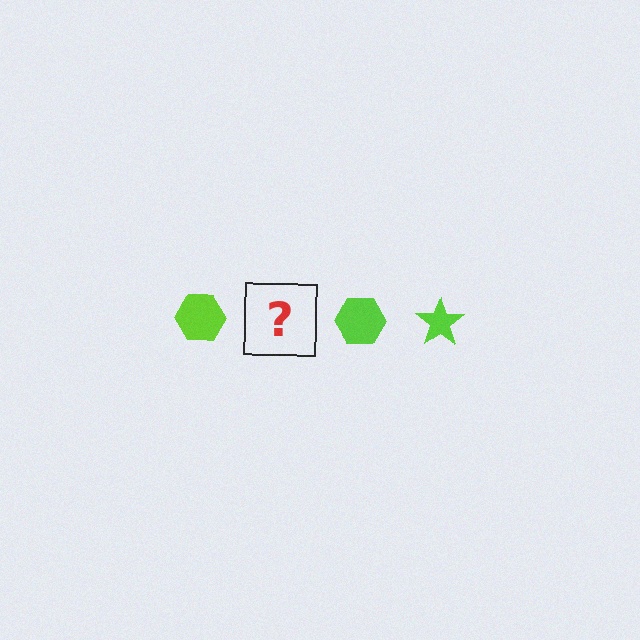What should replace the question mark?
The question mark should be replaced with a lime star.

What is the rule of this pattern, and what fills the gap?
The rule is that the pattern cycles through hexagon, star shapes in lime. The gap should be filled with a lime star.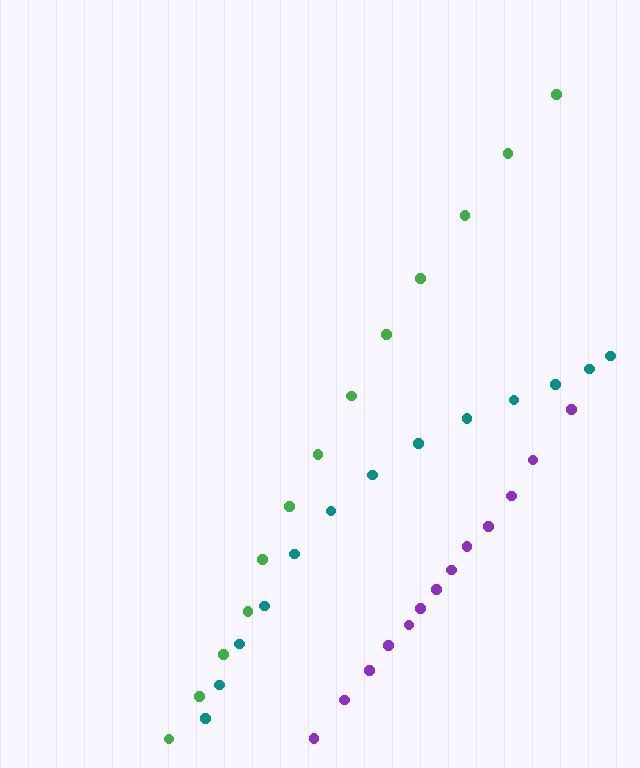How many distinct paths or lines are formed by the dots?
There are 3 distinct paths.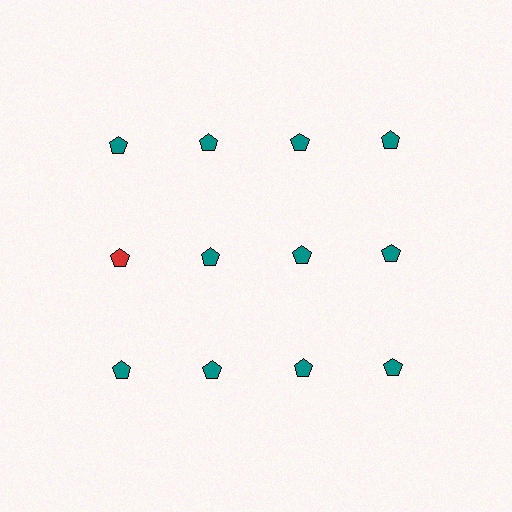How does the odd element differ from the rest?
It has a different color: red instead of teal.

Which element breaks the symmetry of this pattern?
The red pentagon in the second row, leftmost column breaks the symmetry. All other shapes are teal pentagons.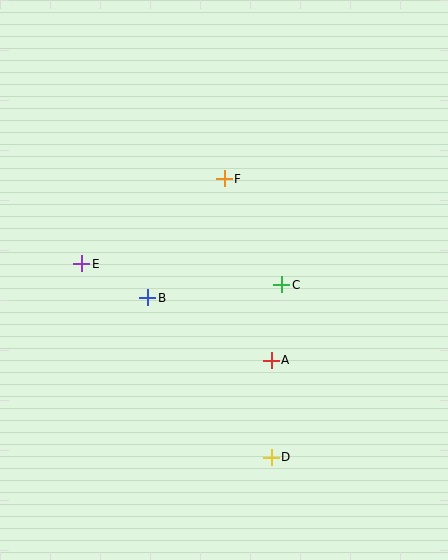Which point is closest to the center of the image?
Point C at (282, 285) is closest to the center.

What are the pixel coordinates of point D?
Point D is at (271, 457).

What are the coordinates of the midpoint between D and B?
The midpoint between D and B is at (209, 378).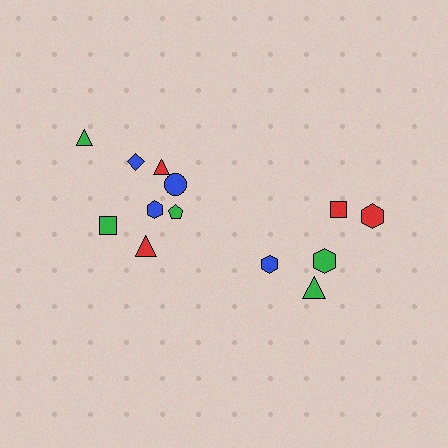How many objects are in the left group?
There are 8 objects.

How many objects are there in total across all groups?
There are 13 objects.